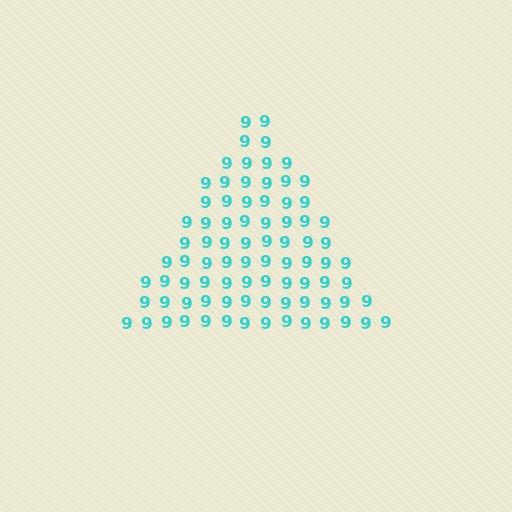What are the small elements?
The small elements are digit 9's.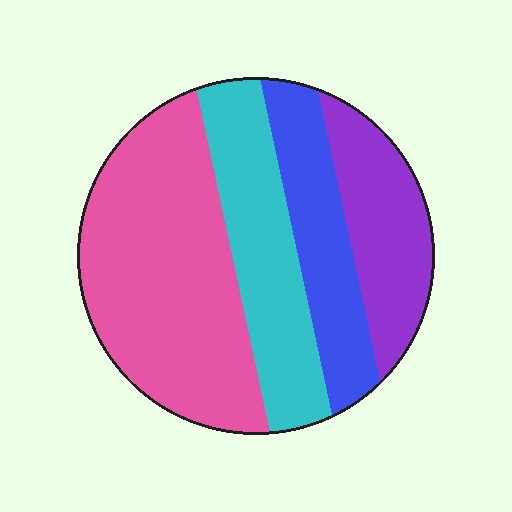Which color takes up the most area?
Pink, at roughly 40%.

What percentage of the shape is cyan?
Cyan covers about 25% of the shape.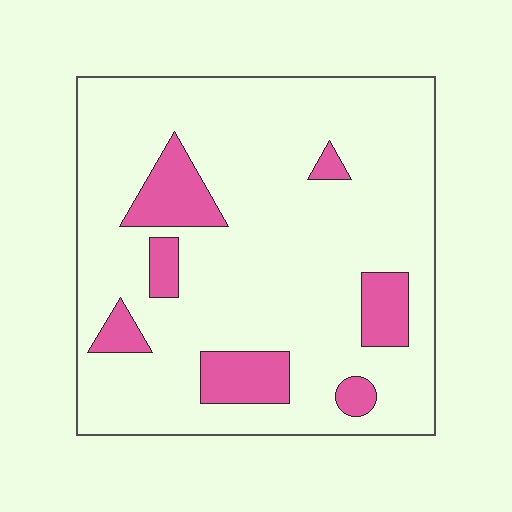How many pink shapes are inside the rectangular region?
7.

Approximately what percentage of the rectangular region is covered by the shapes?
Approximately 15%.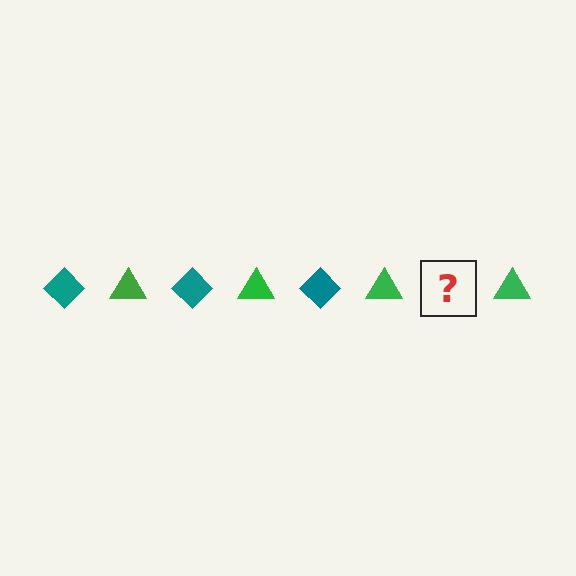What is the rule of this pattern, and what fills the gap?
The rule is that the pattern alternates between teal diamond and green triangle. The gap should be filled with a teal diamond.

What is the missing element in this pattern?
The missing element is a teal diamond.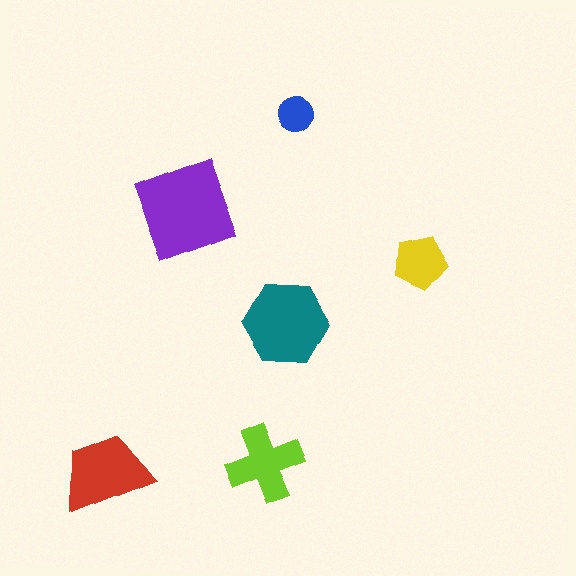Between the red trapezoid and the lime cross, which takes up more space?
The red trapezoid.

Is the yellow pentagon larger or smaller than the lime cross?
Smaller.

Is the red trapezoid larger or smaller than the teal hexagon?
Smaller.